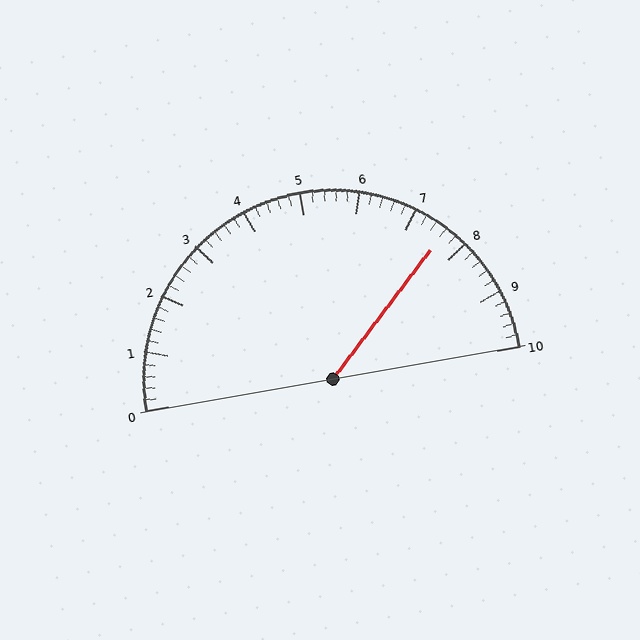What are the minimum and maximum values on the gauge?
The gauge ranges from 0 to 10.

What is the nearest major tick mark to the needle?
The nearest major tick mark is 8.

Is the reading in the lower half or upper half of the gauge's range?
The reading is in the upper half of the range (0 to 10).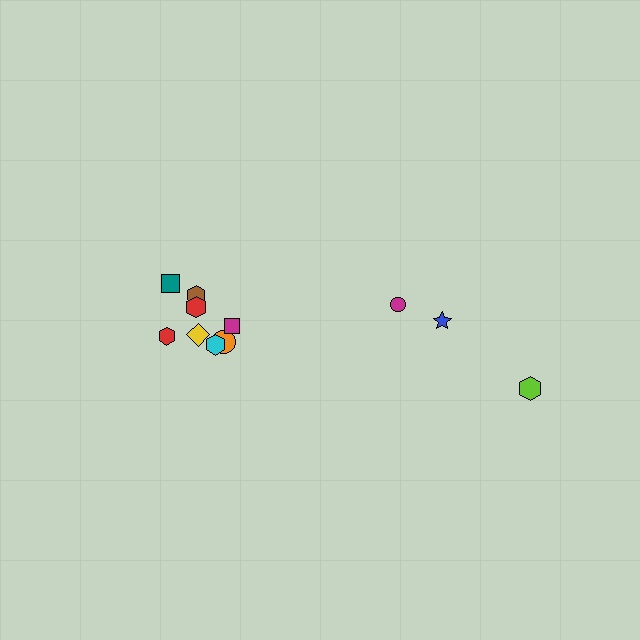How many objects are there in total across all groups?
There are 11 objects.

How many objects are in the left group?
There are 8 objects.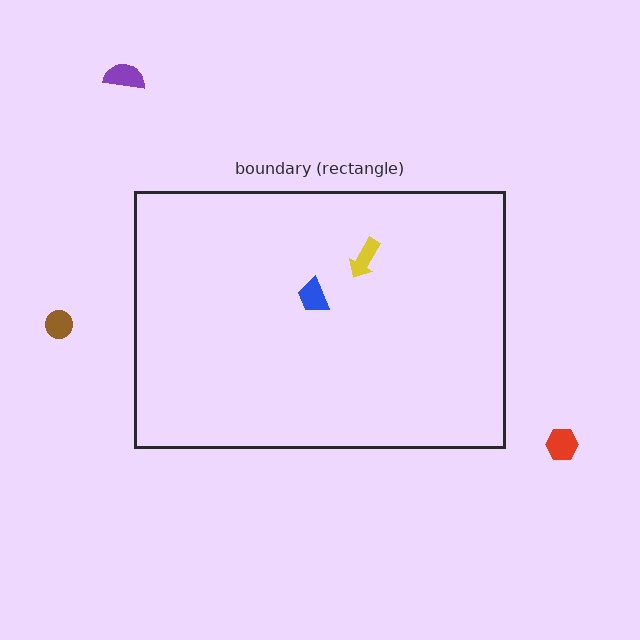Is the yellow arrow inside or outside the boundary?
Inside.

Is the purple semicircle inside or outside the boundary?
Outside.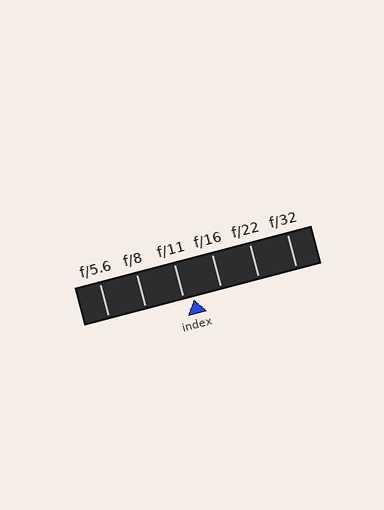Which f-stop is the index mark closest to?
The index mark is closest to f/11.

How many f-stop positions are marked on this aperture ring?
There are 6 f-stop positions marked.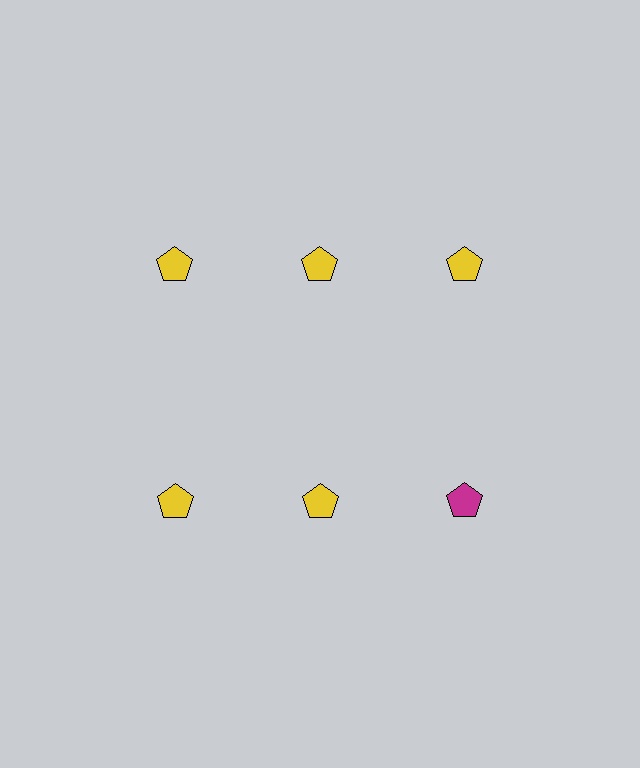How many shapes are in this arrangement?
There are 6 shapes arranged in a grid pattern.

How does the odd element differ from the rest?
It has a different color: magenta instead of yellow.